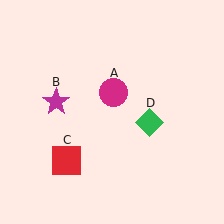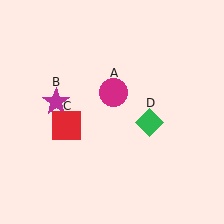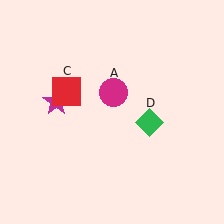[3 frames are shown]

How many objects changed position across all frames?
1 object changed position: red square (object C).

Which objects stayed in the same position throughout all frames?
Magenta circle (object A) and magenta star (object B) and green diamond (object D) remained stationary.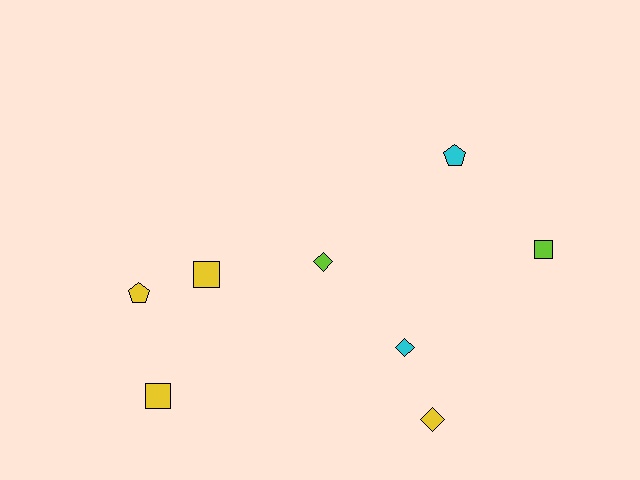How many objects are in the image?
There are 8 objects.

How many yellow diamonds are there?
There is 1 yellow diamond.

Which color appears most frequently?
Yellow, with 4 objects.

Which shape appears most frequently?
Square, with 3 objects.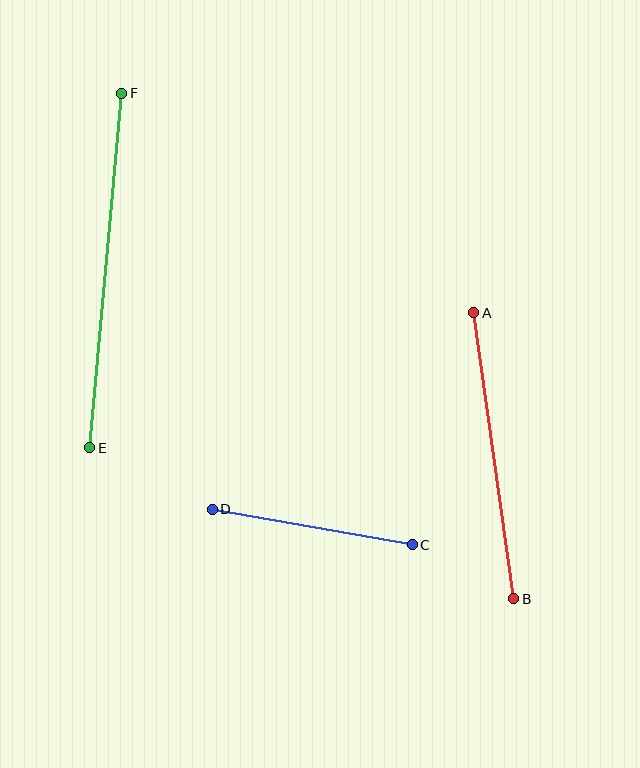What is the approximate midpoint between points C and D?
The midpoint is at approximately (312, 527) pixels.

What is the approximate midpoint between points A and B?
The midpoint is at approximately (494, 456) pixels.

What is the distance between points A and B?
The distance is approximately 289 pixels.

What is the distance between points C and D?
The distance is approximately 203 pixels.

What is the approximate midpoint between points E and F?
The midpoint is at approximately (106, 271) pixels.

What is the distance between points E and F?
The distance is approximately 356 pixels.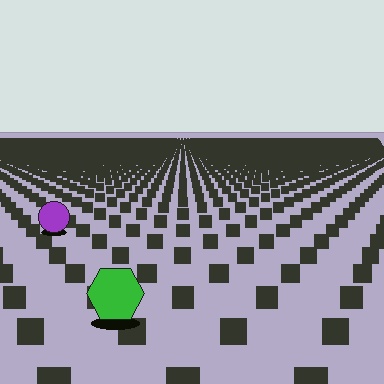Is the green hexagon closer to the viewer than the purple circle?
Yes. The green hexagon is closer — you can tell from the texture gradient: the ground texture is coarser near it.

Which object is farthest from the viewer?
The purple circle is farthest from the viewer. It appears smaller and the ground texture around it is denser.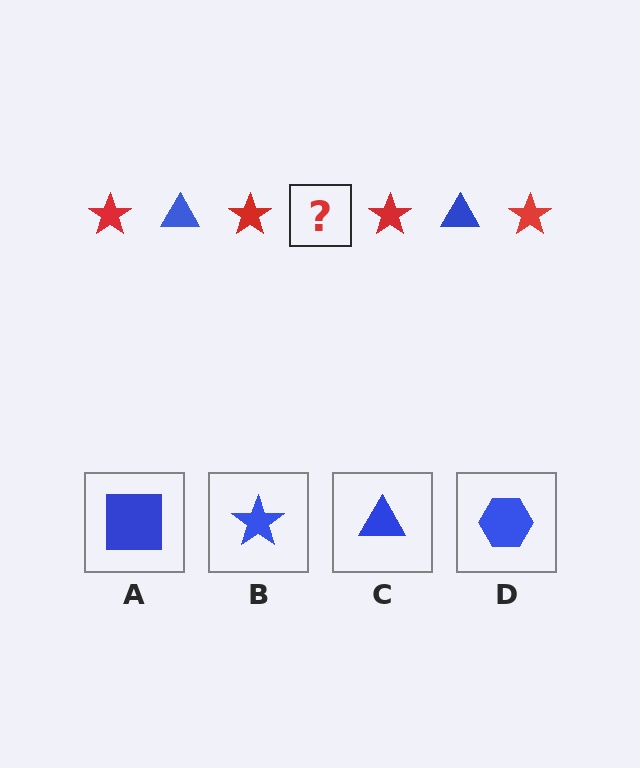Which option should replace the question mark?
Option C.